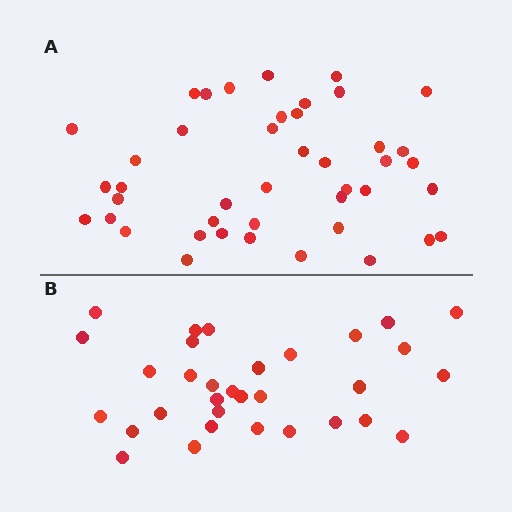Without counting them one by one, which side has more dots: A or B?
Region A (the top region) has more dots.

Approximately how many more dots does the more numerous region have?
Region A has roughly 12 or so more dots than region B.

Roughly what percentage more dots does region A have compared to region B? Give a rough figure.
About 35% more.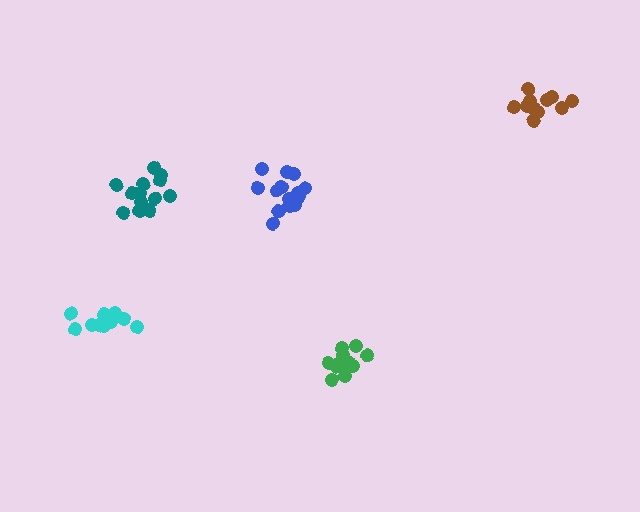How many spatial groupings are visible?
There are 5 spatial groupings.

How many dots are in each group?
Group 1: 13 dots, Group 2: 15 dots, Group 3: 10 dots, Group 4: 14 dots, Group 5: 11 dots (63 total).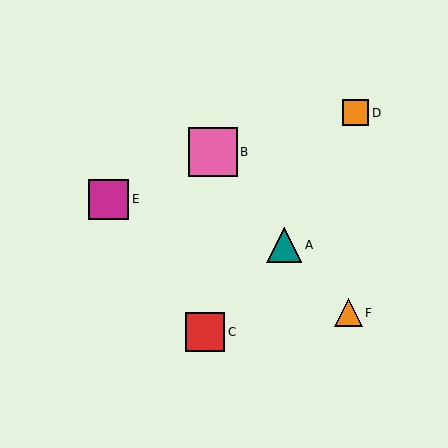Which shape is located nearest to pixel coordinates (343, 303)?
The orange triangle (labeled F) at (348, 313) is nearest to that location.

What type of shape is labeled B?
Shape B is a pink square.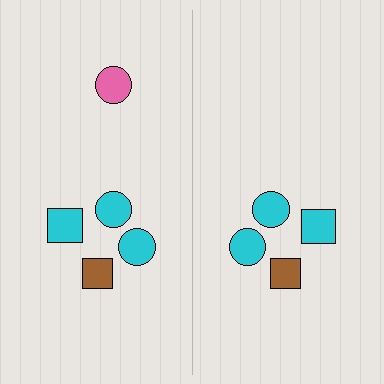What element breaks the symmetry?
A pink circle is missing from the right side.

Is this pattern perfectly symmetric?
No, the pattern is not perfectly symmetric. A pink circle is missing from the right side.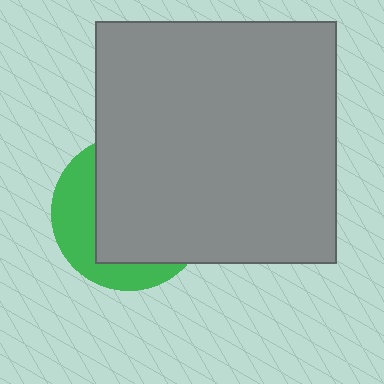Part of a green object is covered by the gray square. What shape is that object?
It is a circle.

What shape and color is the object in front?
The object in front is a gray square.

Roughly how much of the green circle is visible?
A small part of it is visible (roughly 34%).